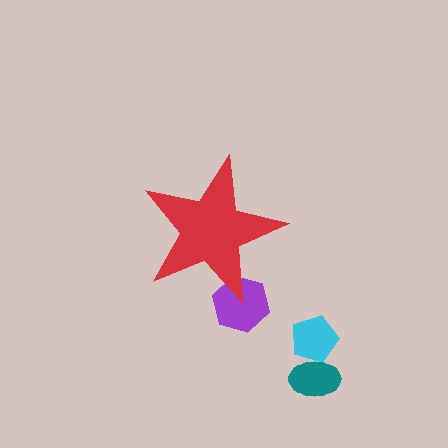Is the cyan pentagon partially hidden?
No, the cyan pentagon is fully visible.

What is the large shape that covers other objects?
A red star.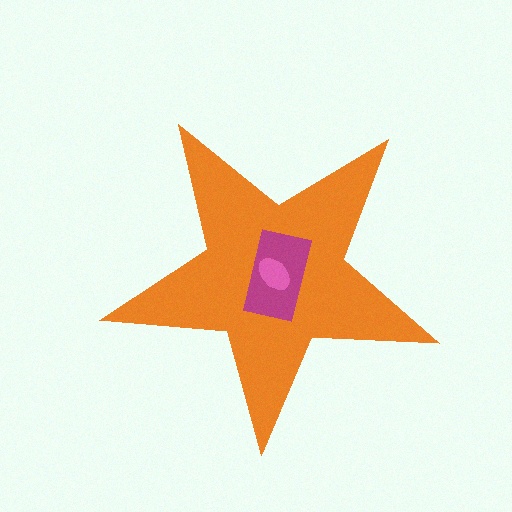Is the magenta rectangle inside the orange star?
Yes.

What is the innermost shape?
The pink ellipse.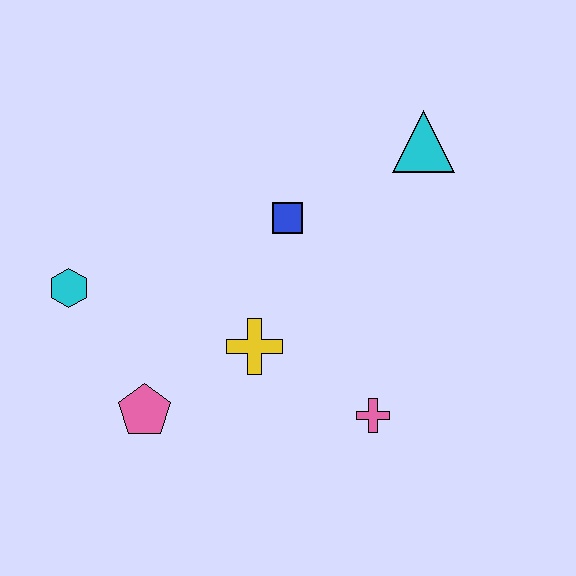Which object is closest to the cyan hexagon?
The pink pentagon is closest to the cyan hexagon.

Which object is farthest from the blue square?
The pink pentagon is farthest from the blue square.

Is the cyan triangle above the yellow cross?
Yes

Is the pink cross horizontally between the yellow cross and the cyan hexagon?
No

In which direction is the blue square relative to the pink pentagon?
The blue square is above the pink pentagon.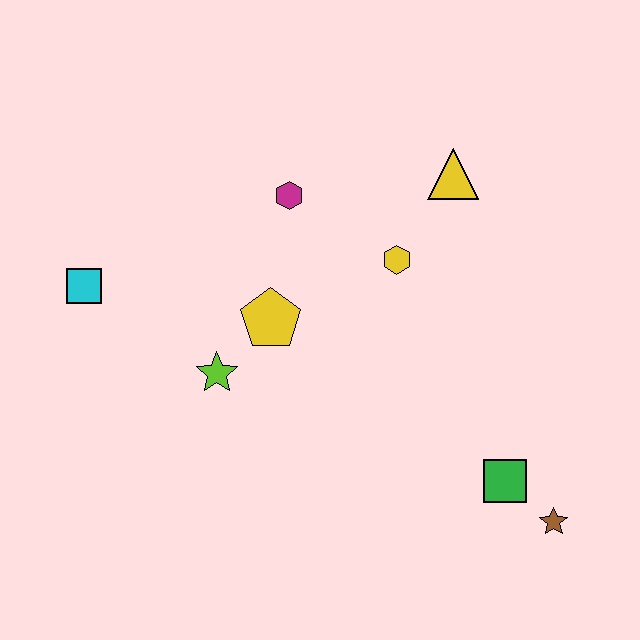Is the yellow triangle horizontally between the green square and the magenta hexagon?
Yes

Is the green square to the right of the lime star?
Yes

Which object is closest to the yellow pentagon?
The lime star is closest to the yellow pentagon.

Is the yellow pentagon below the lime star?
No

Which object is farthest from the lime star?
The brown star is farthest from the lime star.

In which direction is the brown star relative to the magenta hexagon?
The brown star is below the magenta hexagon.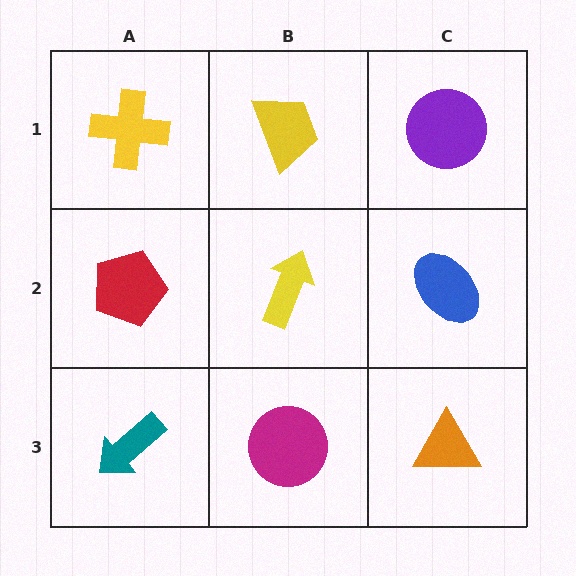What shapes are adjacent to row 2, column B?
A yellow trapezoid (row 1, column B), a magenta circle (row 3, column B), a red pentagon (row 2, column A), a blue ellipse (row 2, column C).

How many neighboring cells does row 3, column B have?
3.